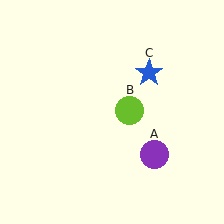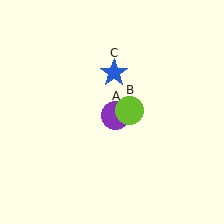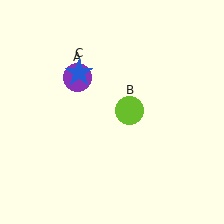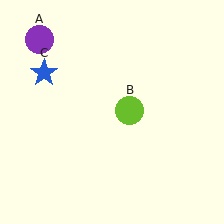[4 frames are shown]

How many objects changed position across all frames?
2 objects changed position: purple circle (object A), blue star (object C).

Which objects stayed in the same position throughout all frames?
Lime circle (object B) remained stationary.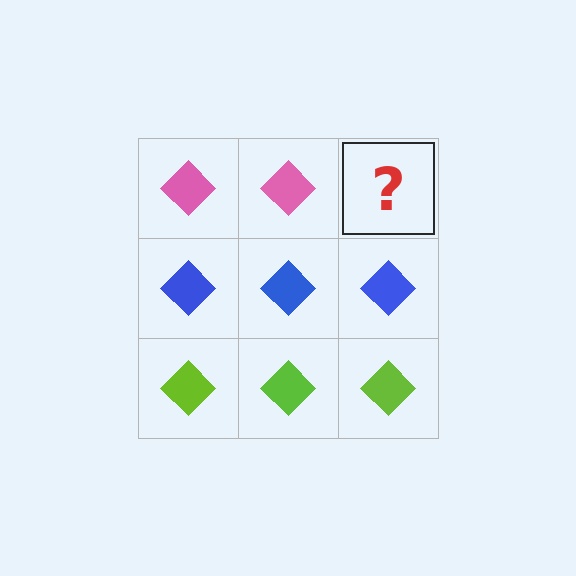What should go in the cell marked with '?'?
The missing cell should contain a pink diamond.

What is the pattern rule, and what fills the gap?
The rule is that each row has a consistent color. The gap should be filled with a pink diamond.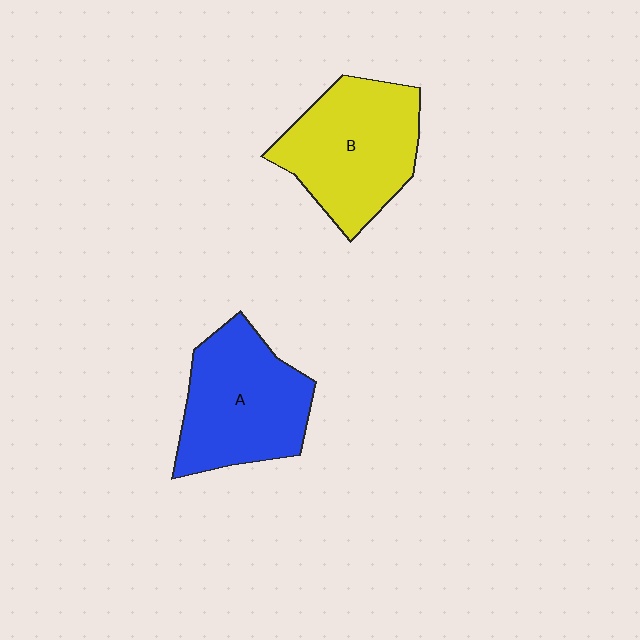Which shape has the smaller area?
Shape A (blue).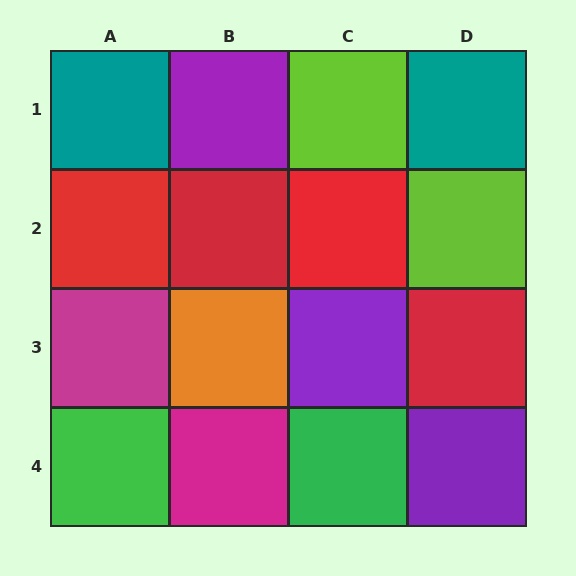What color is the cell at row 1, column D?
Teal.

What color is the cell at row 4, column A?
Green.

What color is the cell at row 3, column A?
Magenta.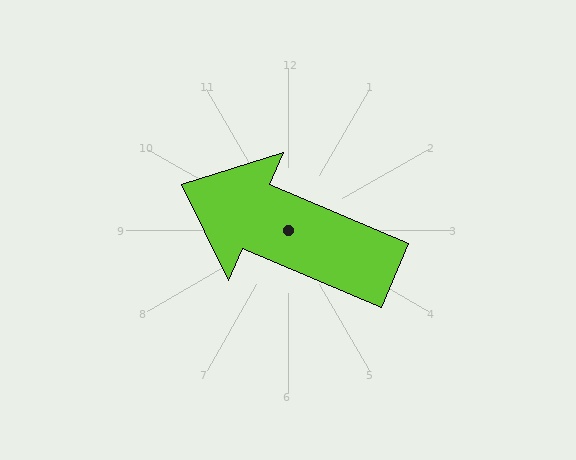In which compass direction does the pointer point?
Northwest.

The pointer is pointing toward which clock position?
Roughly 10 o'clock.